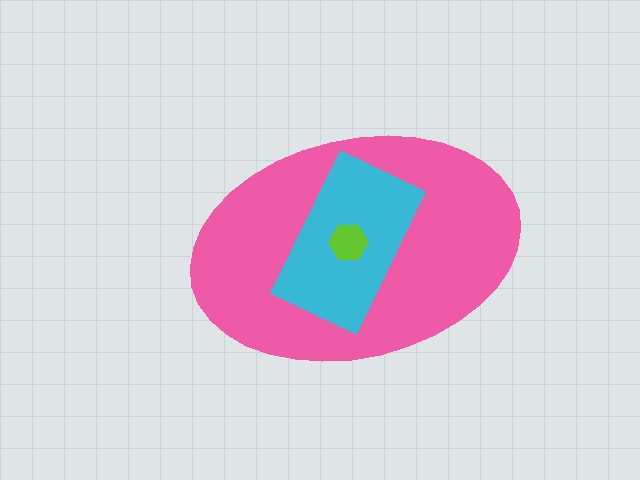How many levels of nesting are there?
3.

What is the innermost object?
The lime hexagon.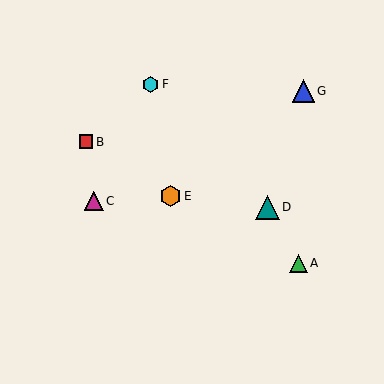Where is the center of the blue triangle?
The center of the blue triangle is at (303, 91).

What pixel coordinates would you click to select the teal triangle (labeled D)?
Click at (267, 207) to select the teal triangle D.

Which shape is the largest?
The teal triangle (labeled D) is the largest.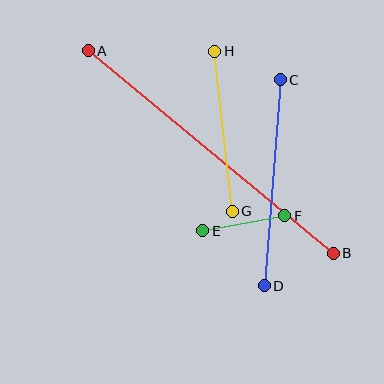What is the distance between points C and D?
The distance is approximately 207 pixels.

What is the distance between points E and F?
The distance is approximately 84 pixels.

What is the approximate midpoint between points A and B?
The midpoint is at approximately (211, 152) pixels.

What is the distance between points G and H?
The distance is approximately 161 pixels.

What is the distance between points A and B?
The distance is approximately 318 pixels.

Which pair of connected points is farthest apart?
Points A and B are farthest apart.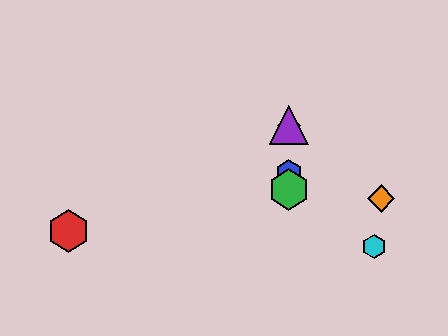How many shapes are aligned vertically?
4 shapes (the blue hexagon, the green hexagon, the yellow diamond, the purple triangle) are aligned vertically.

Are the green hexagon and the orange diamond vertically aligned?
No, the green hexagon is at x≈289 and the orange diamond is at x≈381.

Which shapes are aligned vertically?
The blue hexagon, the green hexagon, the yellow diamond, the purple triangle are aligned vertically.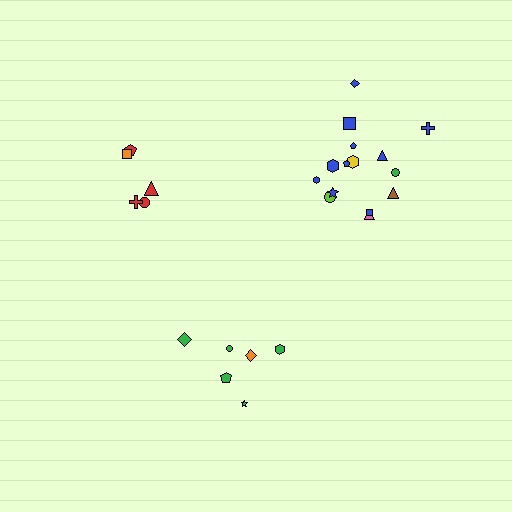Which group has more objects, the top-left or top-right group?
The top-right group.